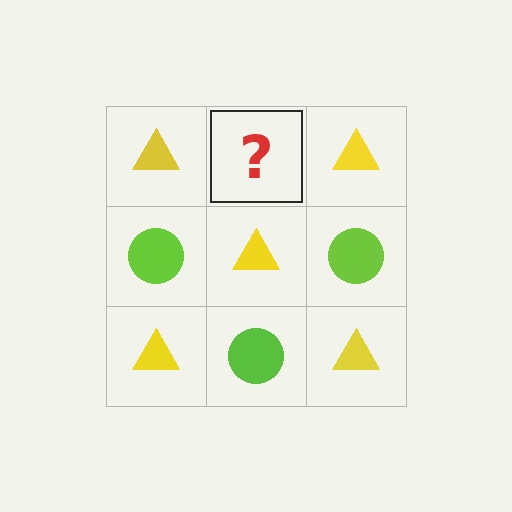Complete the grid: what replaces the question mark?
The question mark should be replaced with a lime circle.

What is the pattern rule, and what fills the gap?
The rule is that it alternates yellow triangle and lime circle in a checkerboard pattern. The gap should be filled with a lime circle.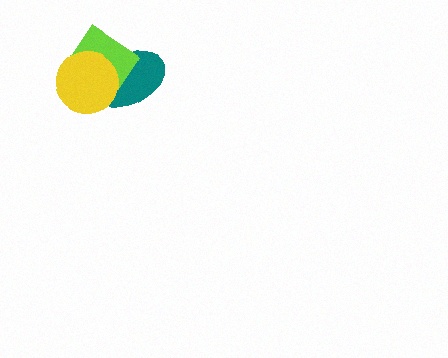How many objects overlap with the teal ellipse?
2 objects overlap with the teal ellipse.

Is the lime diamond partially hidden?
Yes, it is partially covered by another shape.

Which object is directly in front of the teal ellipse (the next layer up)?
The lime diamond is directly in front of the teal ellipse.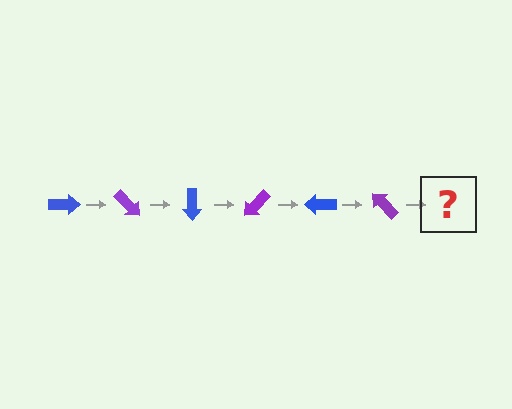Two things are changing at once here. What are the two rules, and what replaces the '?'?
The two rules are that it rotates 45 degrees each step and the color cycles through blue and purple. The '?' should be a blue arrow, rotated 270 degrees from the start.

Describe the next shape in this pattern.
It should be a blue arrow, rotated 270 degrees from the start.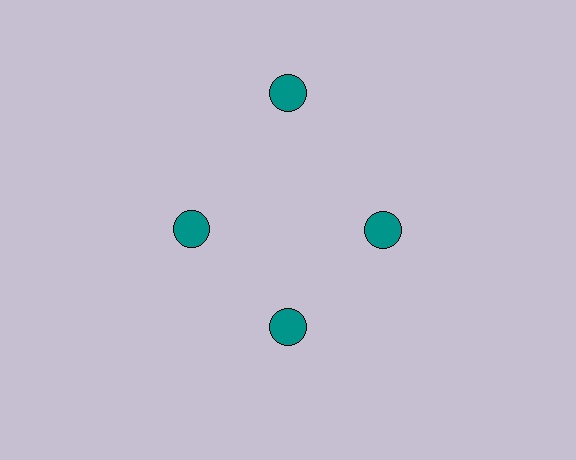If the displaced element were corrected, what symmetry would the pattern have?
It would have 4-fold rotational symmetry — the pattern would map onto itself every 90 degrees.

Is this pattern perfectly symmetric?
No. The 4 teal circles are arranged in a ring, but one element near the 12 o'clock position is pushed outward from the center, breaking the 4-fold rotational symmetry.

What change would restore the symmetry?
The symmetry would be restored by moving it inward, back onto the ring so that all 4 circles sit at equal angles and equal distance from the center.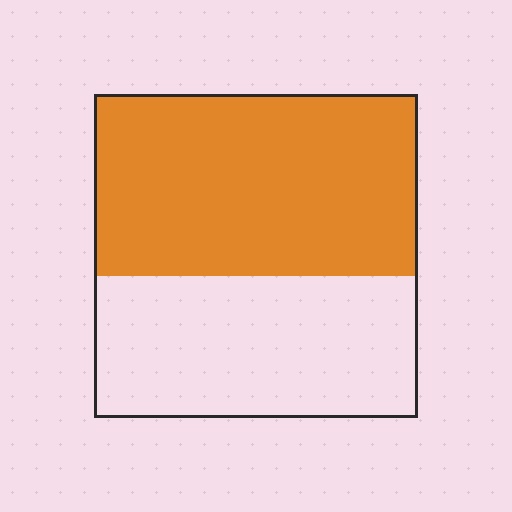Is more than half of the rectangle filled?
Yes.